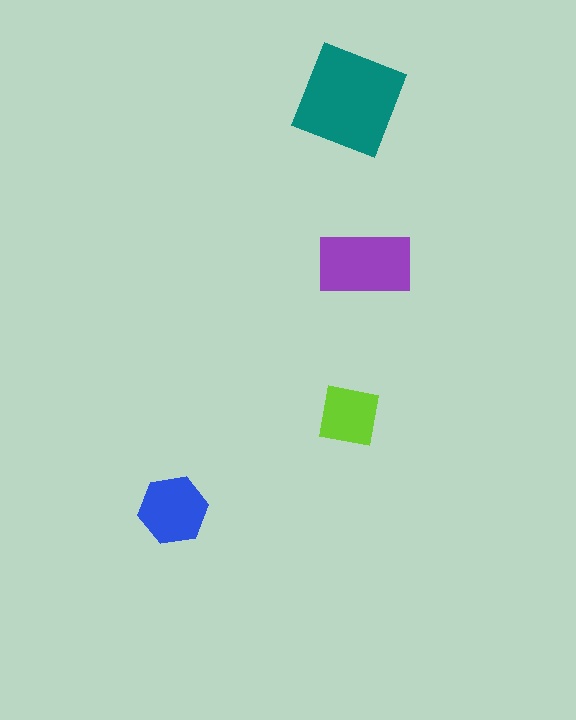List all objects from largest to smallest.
The teal diamond, the purple rectangle, the blue hexagon, the lime square.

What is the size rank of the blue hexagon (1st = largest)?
3rd.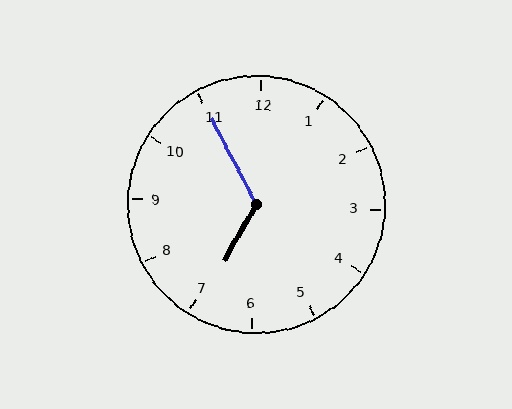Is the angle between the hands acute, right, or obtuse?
It is obtuse.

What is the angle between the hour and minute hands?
Approximately 122 degrees.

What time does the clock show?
6:55.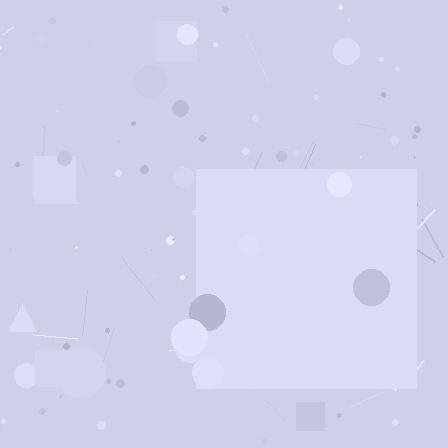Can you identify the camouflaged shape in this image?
The camouflaged shape is a square.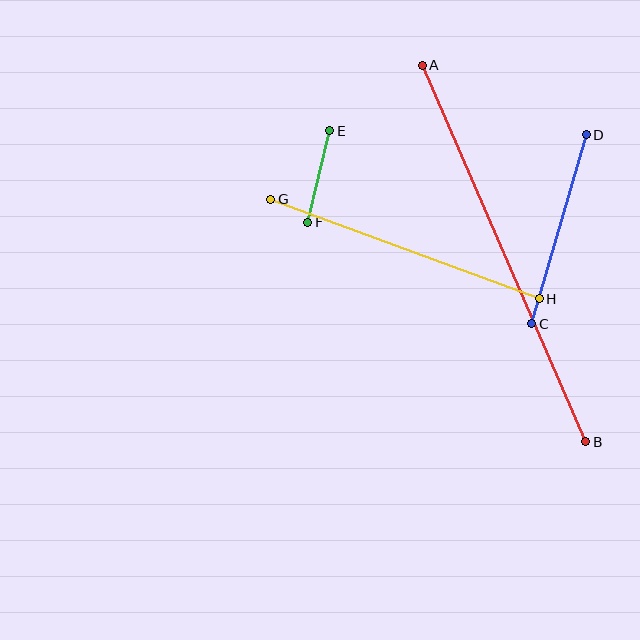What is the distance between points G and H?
The distance is approximately 286 pixels.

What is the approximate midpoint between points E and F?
The midpoint is at approximately (319, 177) pixels.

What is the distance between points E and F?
The distance is approximately 94 pixels.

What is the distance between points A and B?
The distance is approximately 411 pixels.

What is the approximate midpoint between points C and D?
The midpoint is at approximately (559, 229) pixels.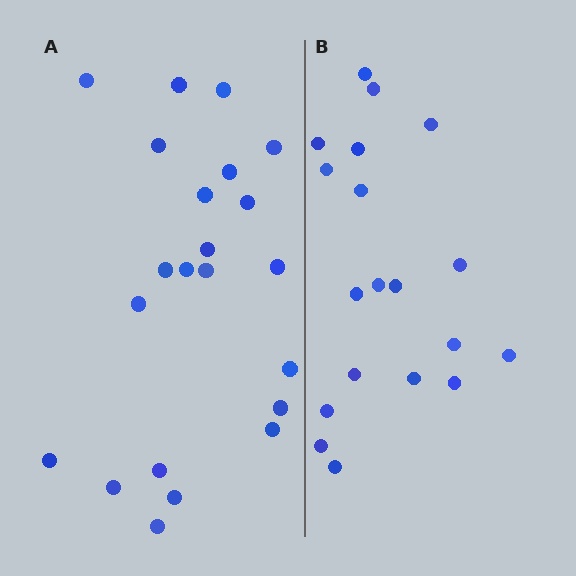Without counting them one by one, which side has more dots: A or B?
Region A (the left region) has more dots.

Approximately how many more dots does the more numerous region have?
Region A has just a few more — roughly 2 or 3 more dots than region B.